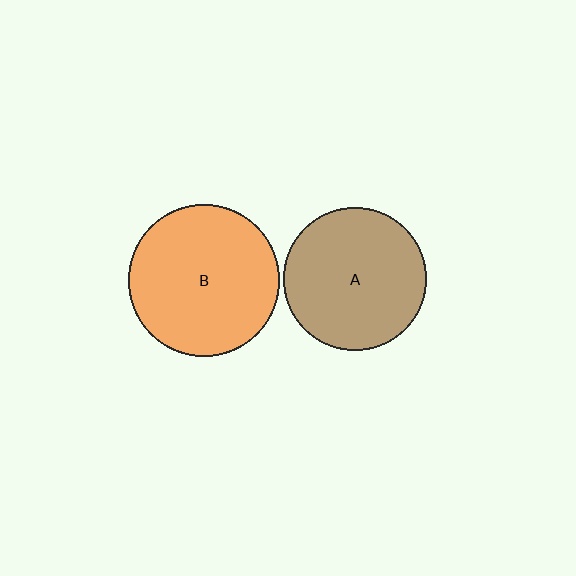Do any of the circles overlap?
No, none of the circles overlap.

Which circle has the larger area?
Circle B (orange).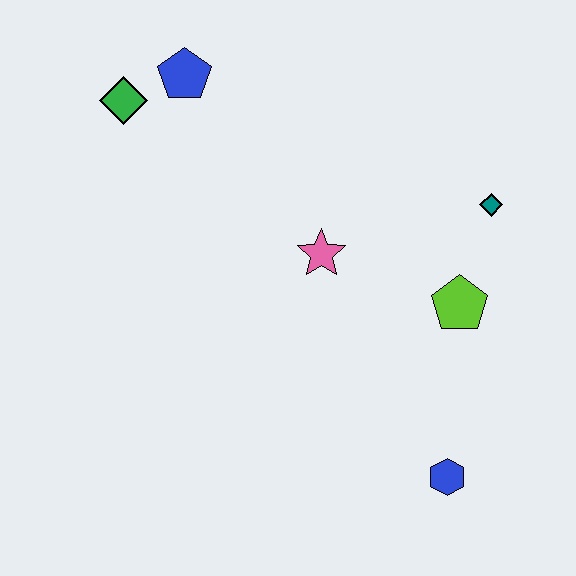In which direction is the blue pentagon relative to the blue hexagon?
The blue pentagon is above the blue hexagon.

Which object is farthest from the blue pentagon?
The blue hexagon is farthest from the blue pentagon.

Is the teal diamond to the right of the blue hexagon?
Yes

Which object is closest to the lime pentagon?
The teal diamond is closest to the lime pentagon.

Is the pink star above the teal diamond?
No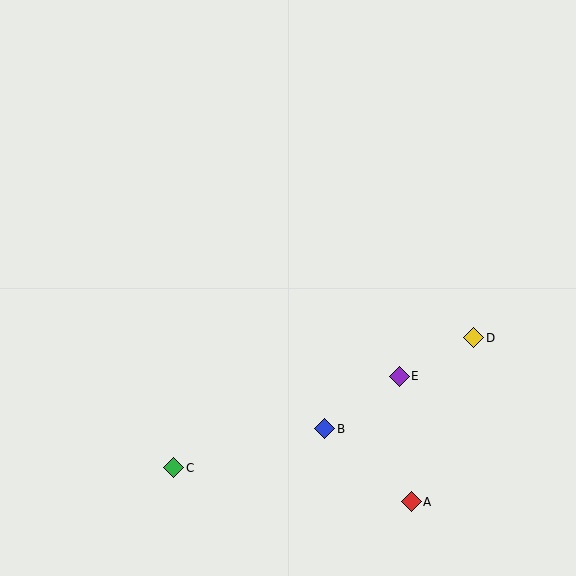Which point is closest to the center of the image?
Point E at (399, 376) is closest to the center.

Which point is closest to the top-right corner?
Point D is closest to the top-right corner.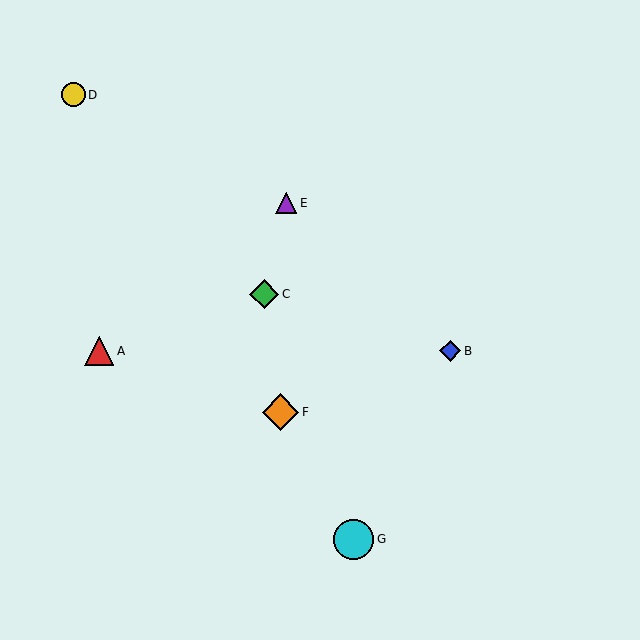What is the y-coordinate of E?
Object E is at y≈203.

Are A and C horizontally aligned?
No, A is at y≈351 and C is at y≈294.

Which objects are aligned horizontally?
Objects A, B are aligned horizontally.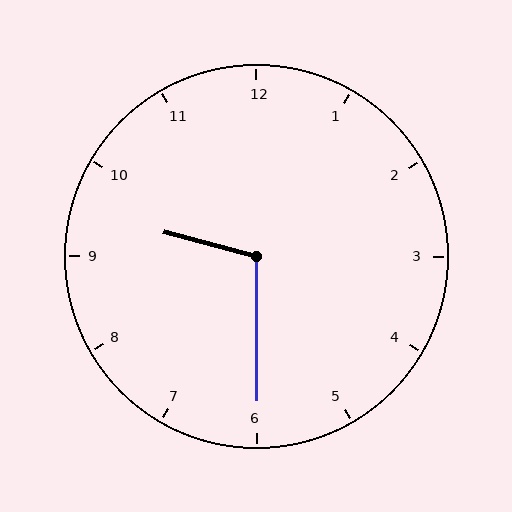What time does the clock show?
9:30.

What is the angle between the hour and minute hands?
Approximately 105 degrees.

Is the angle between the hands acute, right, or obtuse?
It is obtuse.